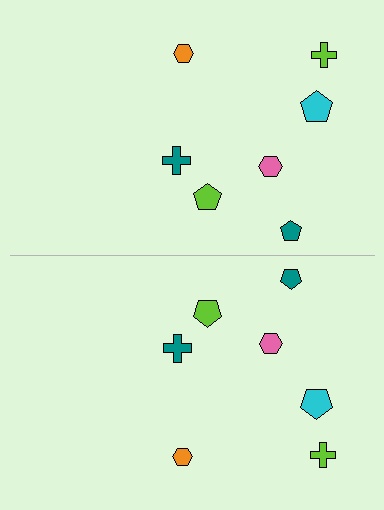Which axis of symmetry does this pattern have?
The pattern has a horizontal axis of symmetry running through the center of the image.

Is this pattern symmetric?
Yes, this pattern has bilateral (reflection) symmetry.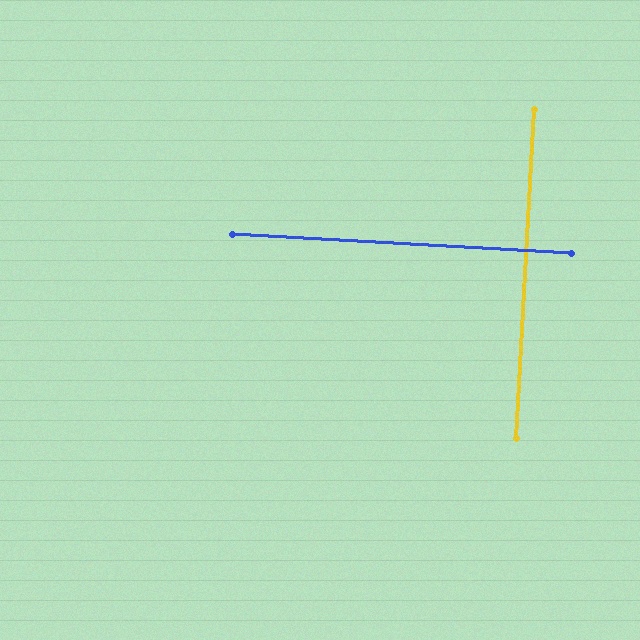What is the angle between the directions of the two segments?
Approximately 90 degrees.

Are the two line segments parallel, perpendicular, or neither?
Perpendicular — they meet at approximately 90°.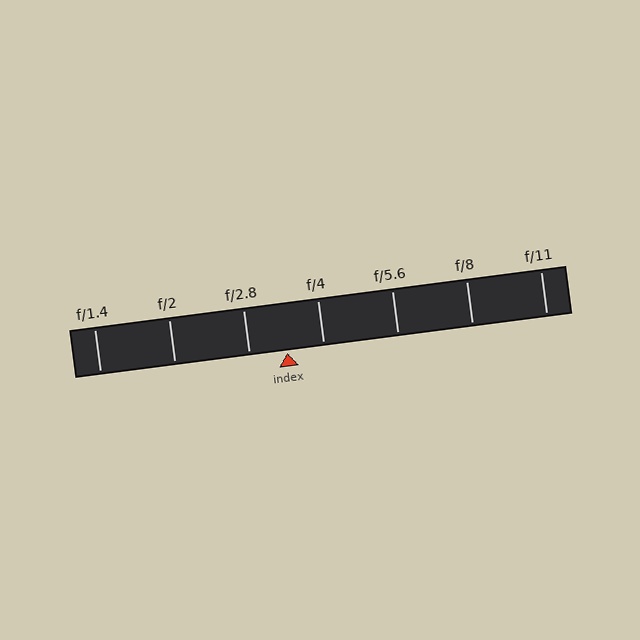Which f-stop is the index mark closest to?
The index mark is closest to f/4.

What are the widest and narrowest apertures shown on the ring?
The widest aperture shown is f/1.4 and the narrowest is f/11.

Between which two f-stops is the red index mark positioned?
The index mark is between f/2.8 and f/4.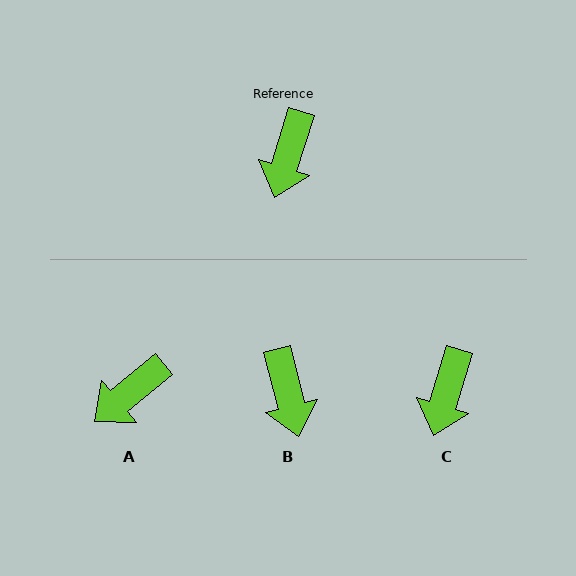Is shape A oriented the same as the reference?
No, it is off by about 33 degrees.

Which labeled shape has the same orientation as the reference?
C.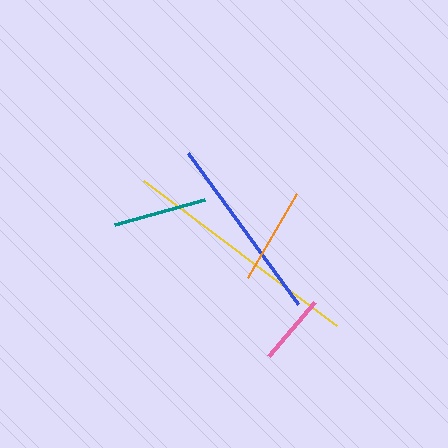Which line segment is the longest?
The yellow line is the longest at approximately 242 pixels.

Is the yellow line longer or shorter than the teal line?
The yellow line is longer than the teal line.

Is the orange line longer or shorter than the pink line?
The orange line is longer than the pink line.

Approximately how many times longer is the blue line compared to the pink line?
The blue line is approximately 2.6 times the length of the pink line.